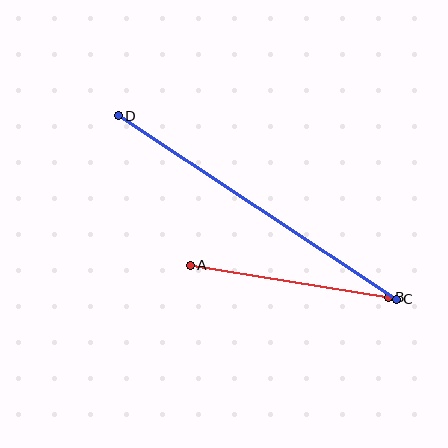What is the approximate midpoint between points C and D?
The midpoint is at approximately (257, 208) pixels.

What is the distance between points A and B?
The distance is approximately 200 pixels.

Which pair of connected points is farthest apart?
Points C and D are farthest apart.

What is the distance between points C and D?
The distance is approximately 333 pixels.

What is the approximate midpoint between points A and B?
The midpoint is at approximately (289, 281) pixels.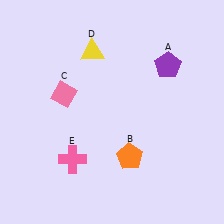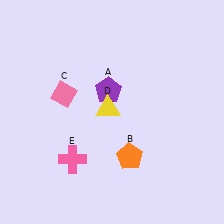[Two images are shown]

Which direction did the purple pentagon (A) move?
The purple pentagon (A) moved left.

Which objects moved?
The objects that moved are: the purple pentagon (A), the yellow triangle (D).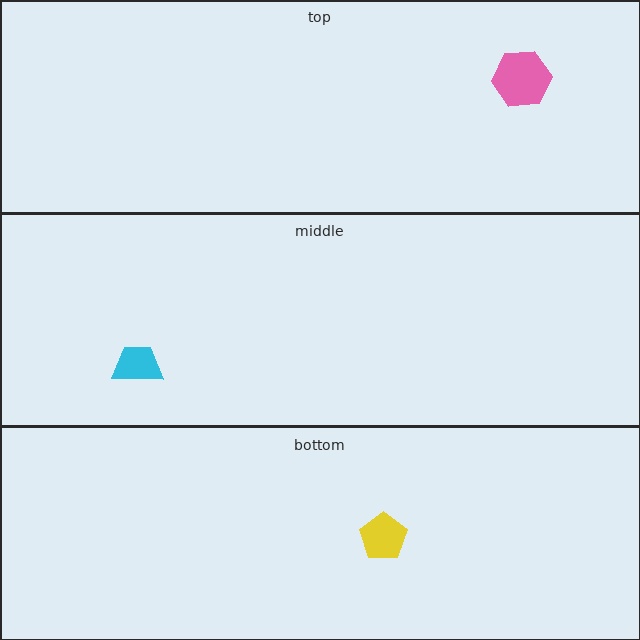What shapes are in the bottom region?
The yellow pentagon.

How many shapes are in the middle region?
1.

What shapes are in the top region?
The pink hexagon.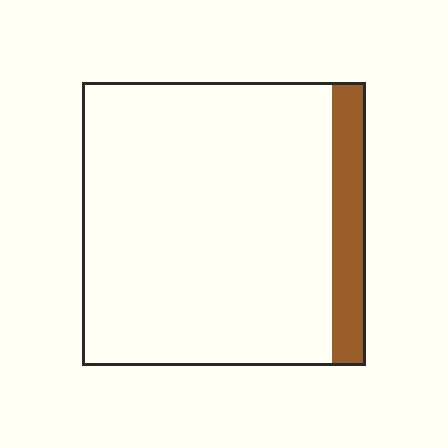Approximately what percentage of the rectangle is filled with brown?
Approximately 10%.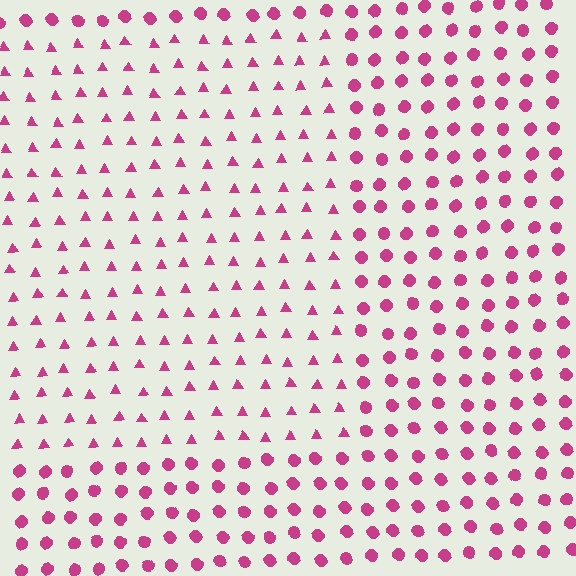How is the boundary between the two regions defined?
The boundary is defined by a change in element shape: triangles inside vs. circles outside. All elements share the same color and spacing.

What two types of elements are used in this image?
The image uses triangles inside the rectangle region and circles outside it.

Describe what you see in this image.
The image is filled with small magenta elements arranged in a uniform grid. A rectangle-shaped region contains triangles, while the surrounding area contains circles. The boundary is defined purely by the change in element shape.